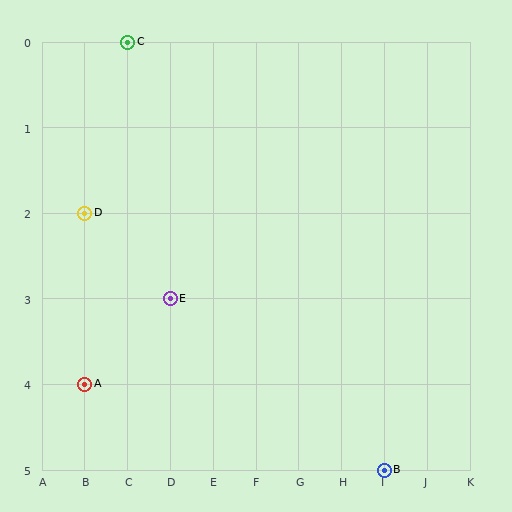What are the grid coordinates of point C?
Point C is at grid coordinates (C, 0).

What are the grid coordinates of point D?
Point D is at grid coordinates (B, 2).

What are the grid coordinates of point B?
Point B is at grid coordinates (I, 5).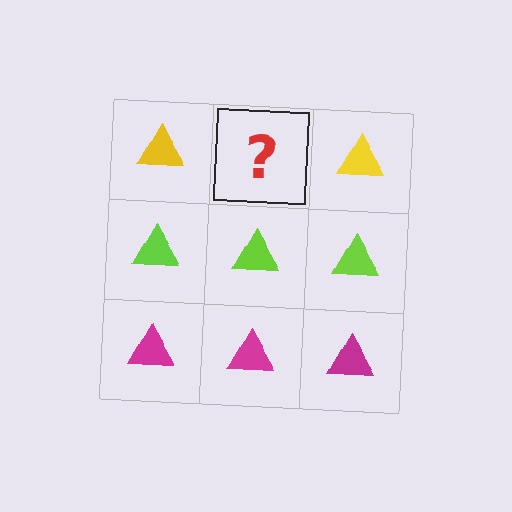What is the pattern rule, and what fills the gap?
The rule is that each row has a consistent color. The gap should be filled with a yellow triangle.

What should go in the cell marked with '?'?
The missing cell should contain a yellow triangle.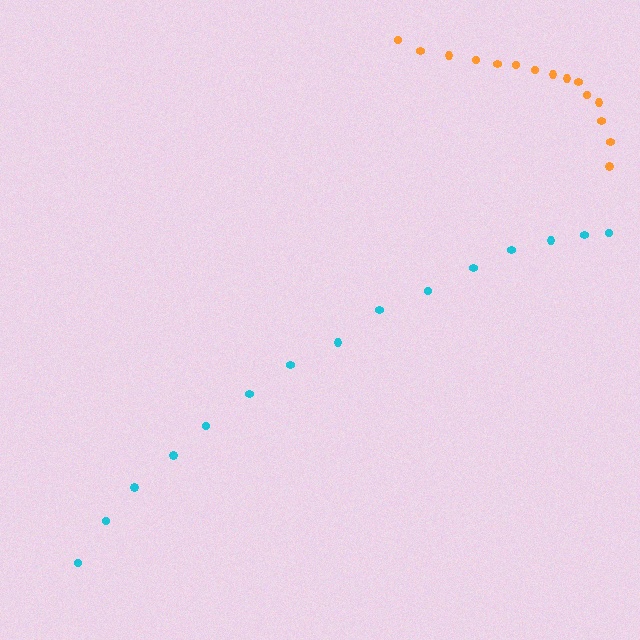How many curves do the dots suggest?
There are 2 distinct paths.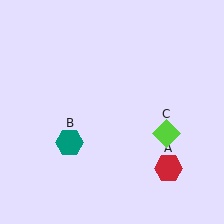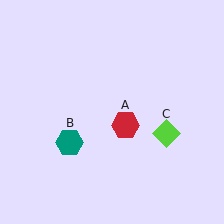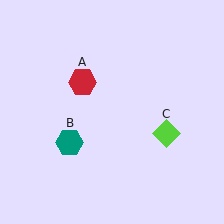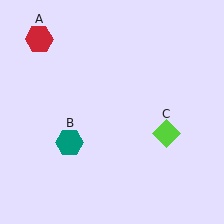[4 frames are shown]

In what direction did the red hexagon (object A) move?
The red hexagon (object A) moved up and to the left.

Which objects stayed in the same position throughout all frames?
Teal hexagon (object B) and lime diamond (object C) remained stationary.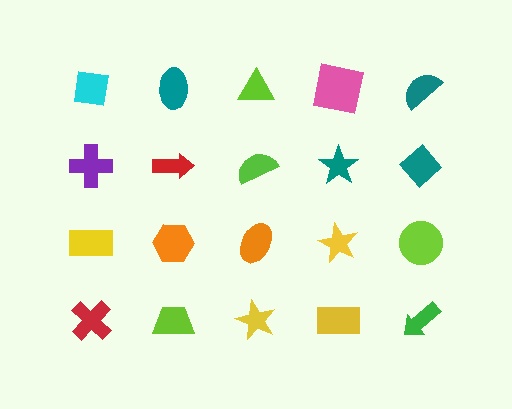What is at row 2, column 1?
A purple cross.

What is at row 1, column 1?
A cyan square.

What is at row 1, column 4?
A pink square.